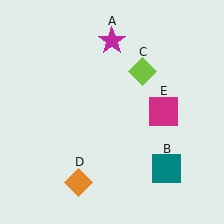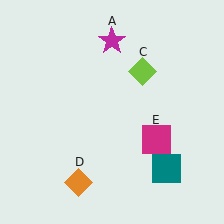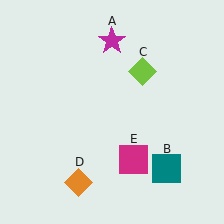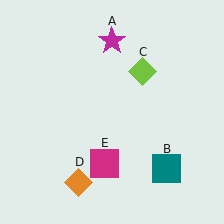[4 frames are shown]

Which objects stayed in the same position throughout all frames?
Magenta star (object A) and teal square (object B) and lime diamond (object C) and orange diamond (object D) remained stationary.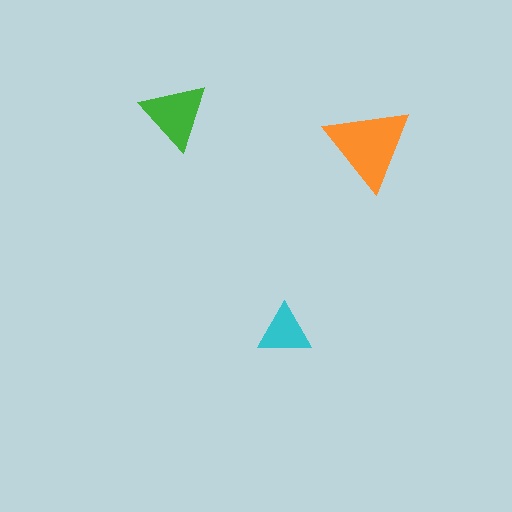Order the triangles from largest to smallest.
the orange one, the green one, the cyan one.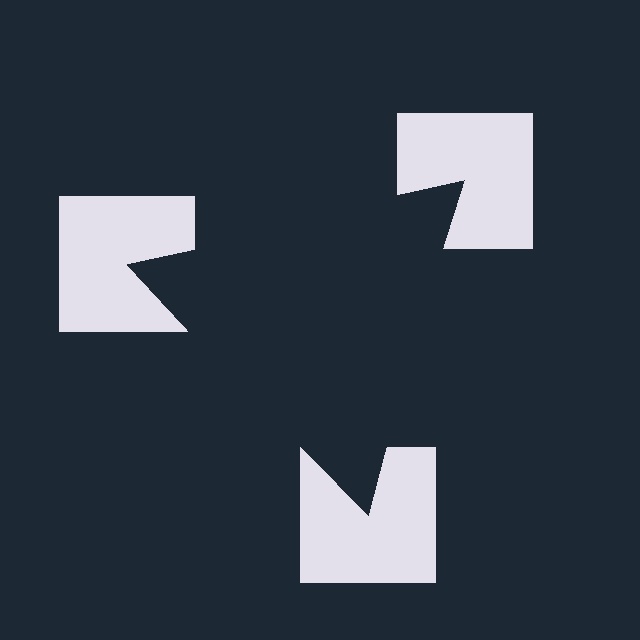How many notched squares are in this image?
There are 3 — one at each vertex of the illusory triangle.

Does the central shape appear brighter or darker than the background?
It typically appears slightly darker than the background, even though no actual brightness change is drawn.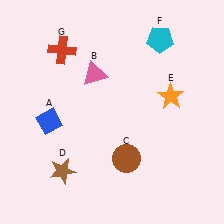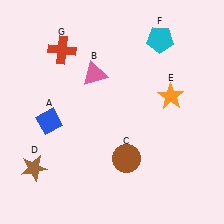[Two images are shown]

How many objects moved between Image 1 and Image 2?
1 object moved between the two images.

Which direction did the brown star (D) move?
The brown star (D) moved left.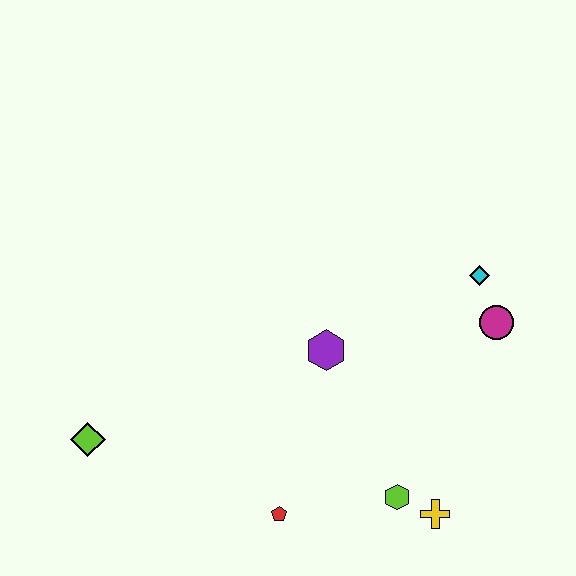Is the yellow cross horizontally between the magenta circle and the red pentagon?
Yes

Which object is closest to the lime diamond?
The red pentagon is closest to the lime diamond.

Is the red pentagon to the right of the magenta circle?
No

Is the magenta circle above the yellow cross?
Yes